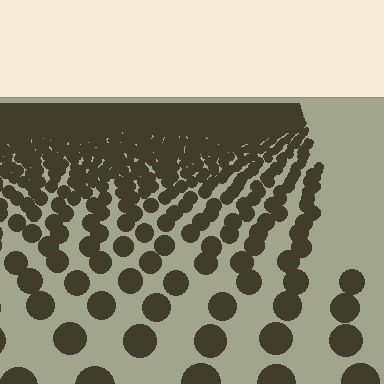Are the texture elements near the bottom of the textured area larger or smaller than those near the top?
Larger. Near the bottom, elements are closer to the viewer and appear at a bigger on-screen size.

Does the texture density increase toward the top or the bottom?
Density increases toward the top.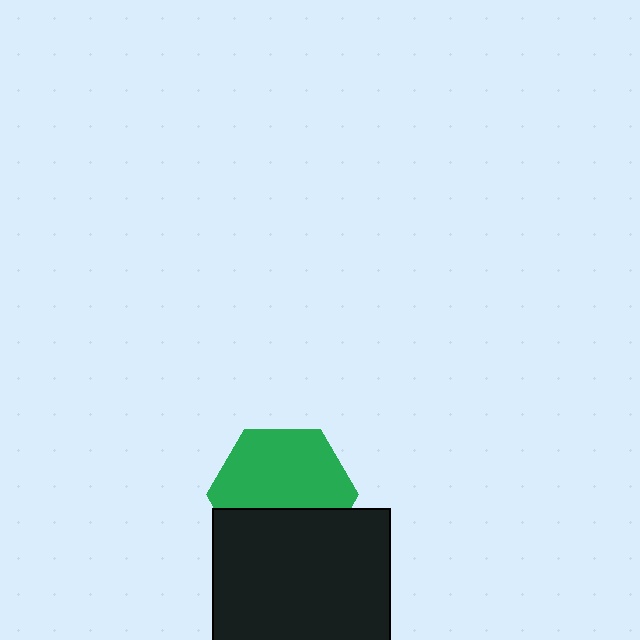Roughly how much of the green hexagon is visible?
About half of it is visible (roughly 62%).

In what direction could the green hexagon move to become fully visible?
The green hexagon could move up. That would shift it out from behind the black rectangle entirely.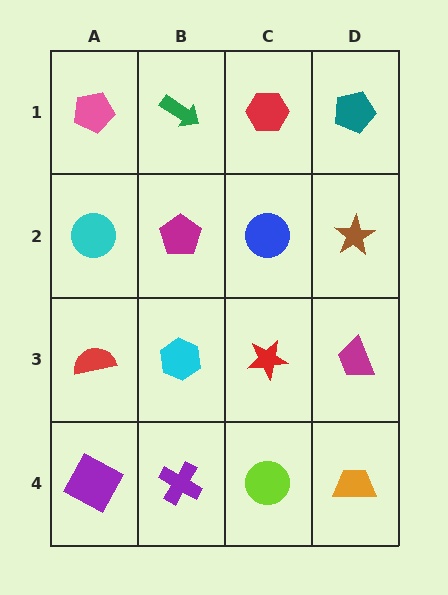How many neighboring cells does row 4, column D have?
2.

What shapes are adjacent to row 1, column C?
A blue circle (row 2, column C), a green arrow (row 1, column B), a teal pentagon (row 1, column D).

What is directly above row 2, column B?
A green arrow.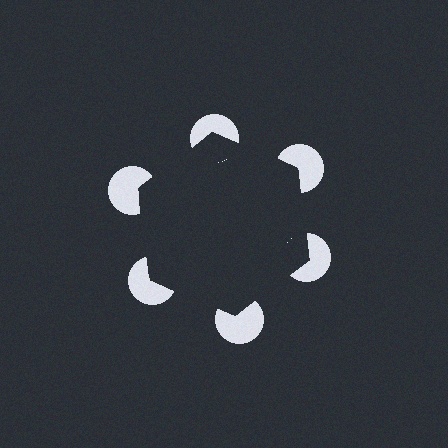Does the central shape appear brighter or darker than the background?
It typically appears slightly darker than the background, even though no actual brightness change is drawn.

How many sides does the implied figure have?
6 sides.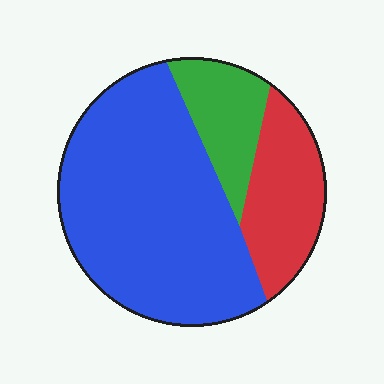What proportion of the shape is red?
Red takes up less than a quarter of the shape.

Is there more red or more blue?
Blue.